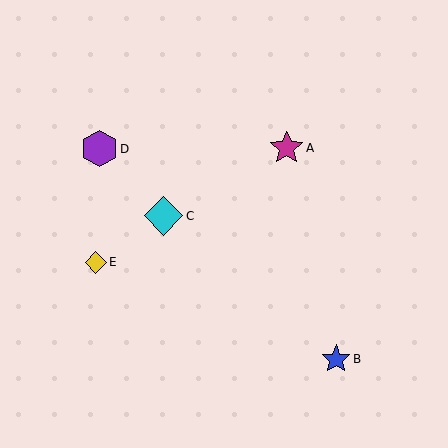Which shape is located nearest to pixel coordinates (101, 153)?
The purple hexagon (labeled D) at (99, 149) is nearest to that location.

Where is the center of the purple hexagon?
The center of the purple hexagon is at (99, 149).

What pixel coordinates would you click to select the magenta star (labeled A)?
Click at (287, 148) to select the magenta star A.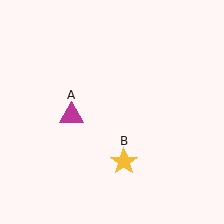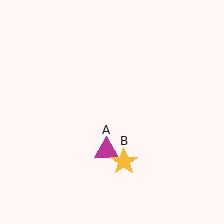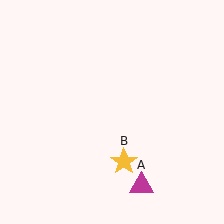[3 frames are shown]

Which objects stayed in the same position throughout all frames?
Yellow star (object B) remained stationary.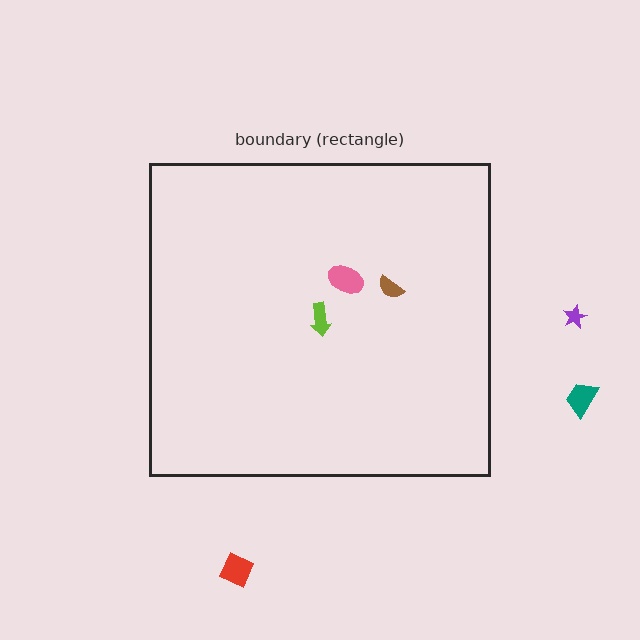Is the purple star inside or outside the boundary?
Outside.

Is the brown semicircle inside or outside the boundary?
Inside.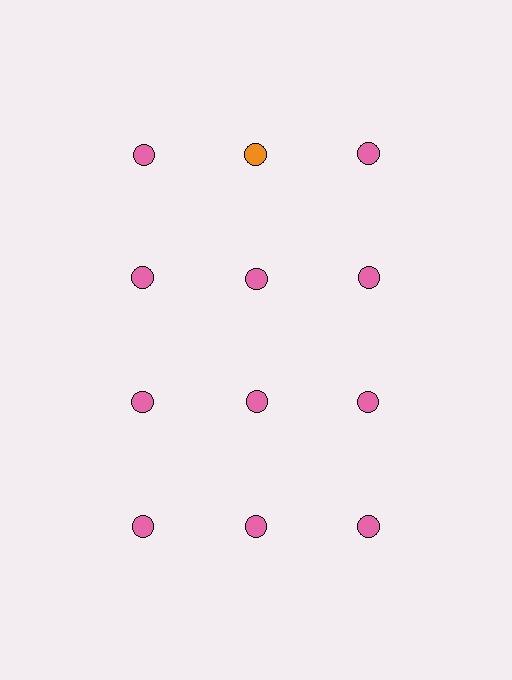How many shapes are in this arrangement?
There are 12 shapes arranged in a grid pattern.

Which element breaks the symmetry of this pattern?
The orange circle in the top row, second from left column breaks the symmetry. All other shapes are pink circles.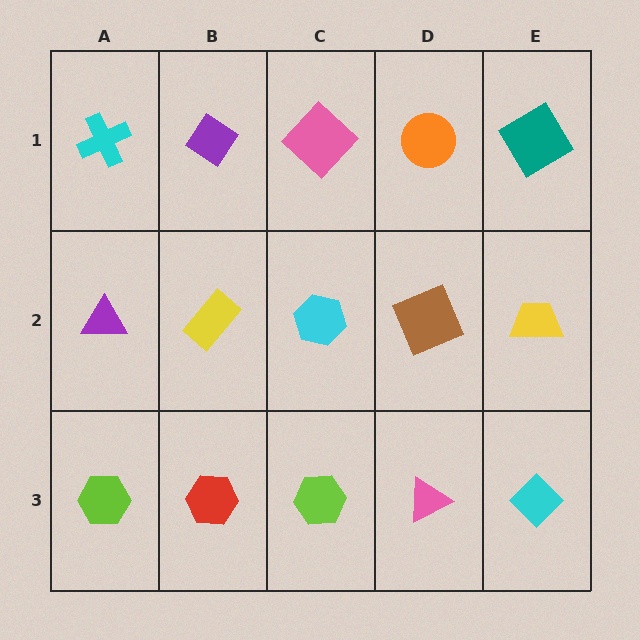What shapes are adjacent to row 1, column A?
A purple triangle (row 2, column A), a purple diamond (row 1, column B).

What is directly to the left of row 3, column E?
A pink triangle.